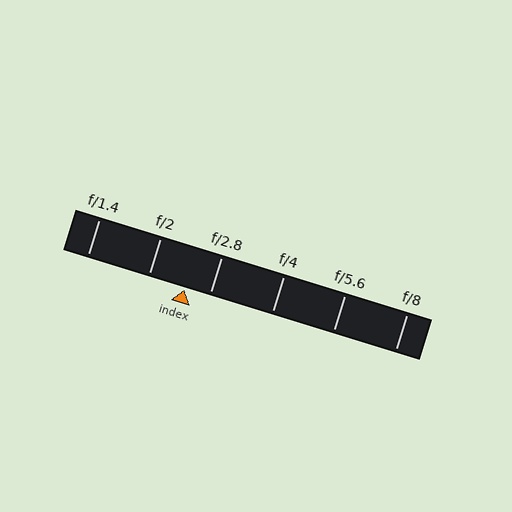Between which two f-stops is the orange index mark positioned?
The index mark is between f/2 and f/2.8.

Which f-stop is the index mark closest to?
The index mark is closest to f/2.8.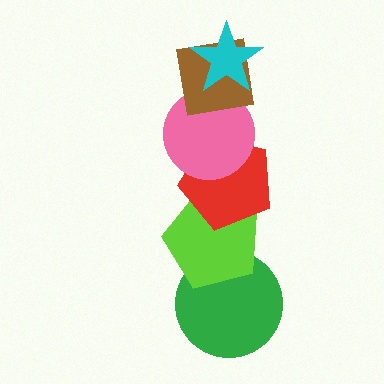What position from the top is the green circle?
The green circle is 6th from the top.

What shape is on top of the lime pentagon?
The red pentagon is on top of the lime pentagon.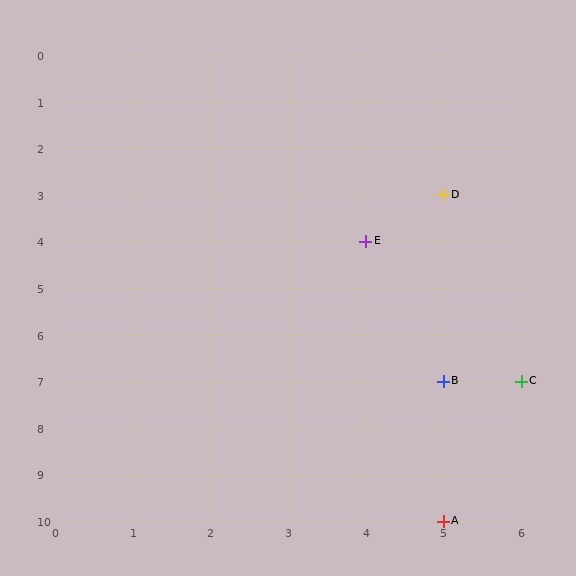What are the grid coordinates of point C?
Point C is at grid coordinates (6, 7).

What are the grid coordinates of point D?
Point D is at grid coordinates (5, 3).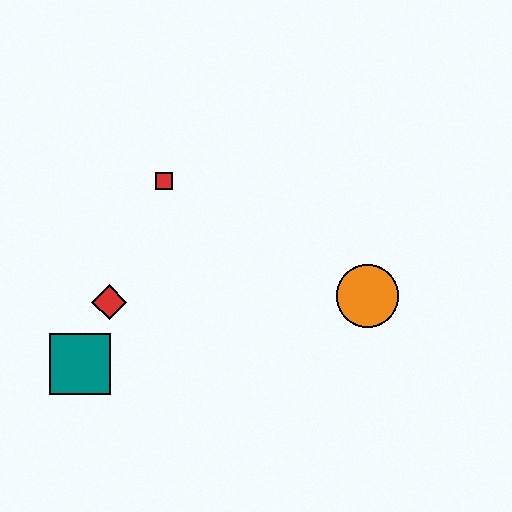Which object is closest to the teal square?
The red diamond is closest to the teal square.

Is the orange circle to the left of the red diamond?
No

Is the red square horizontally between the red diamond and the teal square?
No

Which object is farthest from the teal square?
The orange circle is farthest from the teal square.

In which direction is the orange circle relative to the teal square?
The orange circle is to the right of the teal square.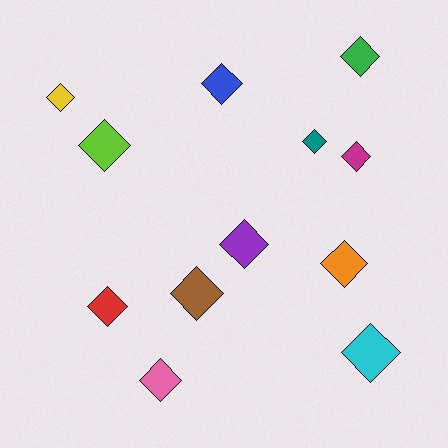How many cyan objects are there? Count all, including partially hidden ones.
There is 1 cyan object.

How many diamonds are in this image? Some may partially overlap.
There are 12 diamonds.